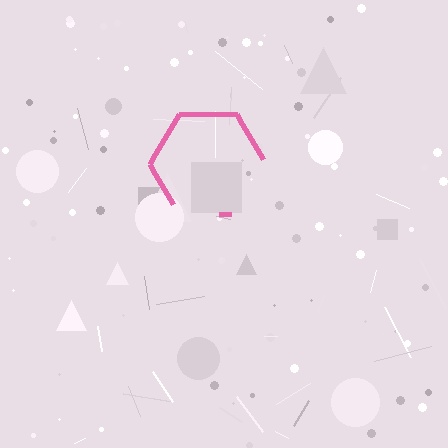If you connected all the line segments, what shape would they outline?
They would outline a hexagon.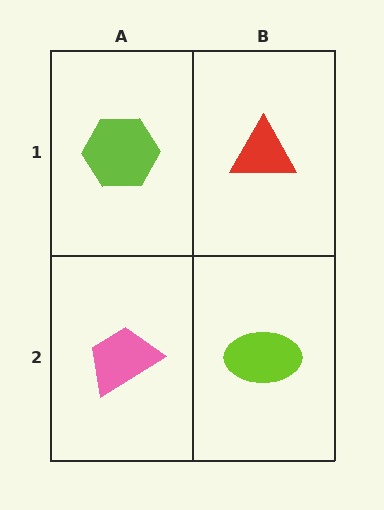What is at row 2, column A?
A pink trapezoid.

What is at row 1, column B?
A red triangle.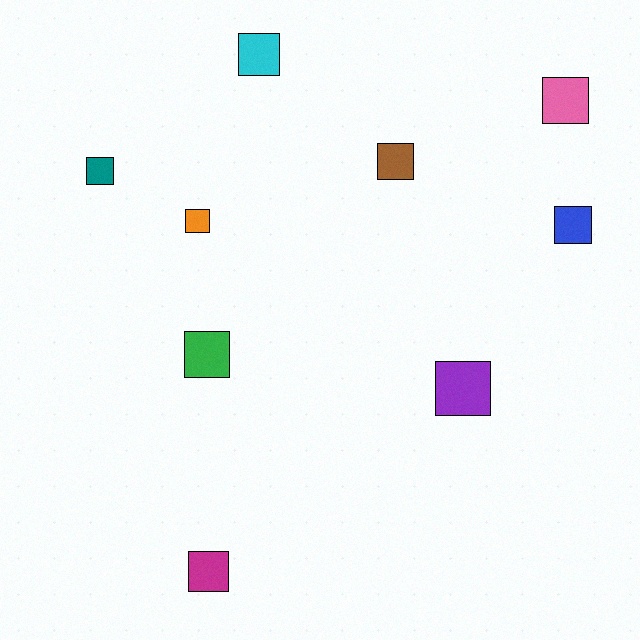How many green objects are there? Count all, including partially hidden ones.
There is 1 green object.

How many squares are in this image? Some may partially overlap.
There are 9 squares.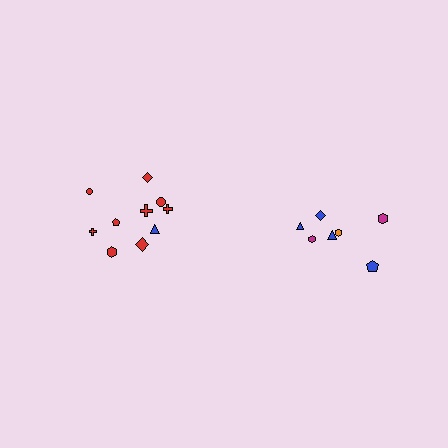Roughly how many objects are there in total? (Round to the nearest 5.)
Roughly 15 objects in total.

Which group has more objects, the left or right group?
The left group.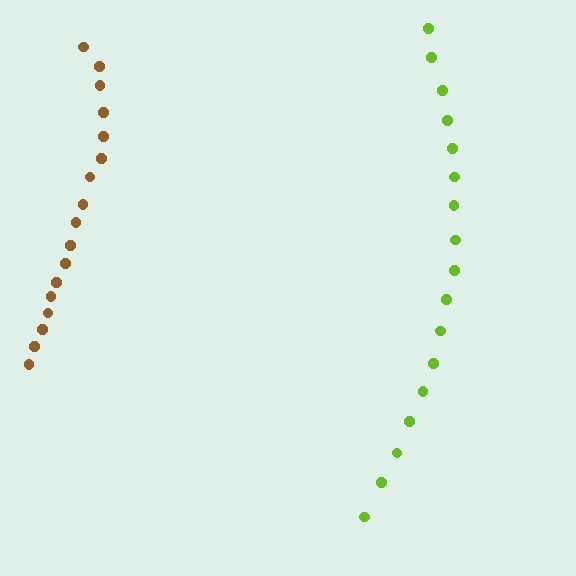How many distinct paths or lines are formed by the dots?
There are 2 distinct paths.